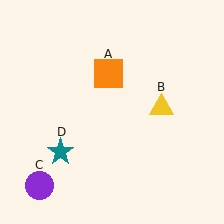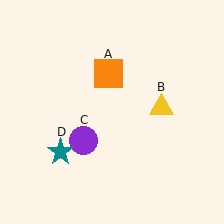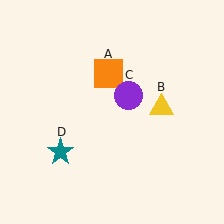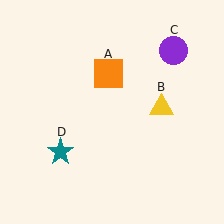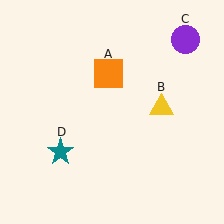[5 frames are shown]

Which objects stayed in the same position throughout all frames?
Orange square (object A) and yellow triangle (object B) and teal star (object D) remained stationary.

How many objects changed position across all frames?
1 object changed position: purple circle (object C).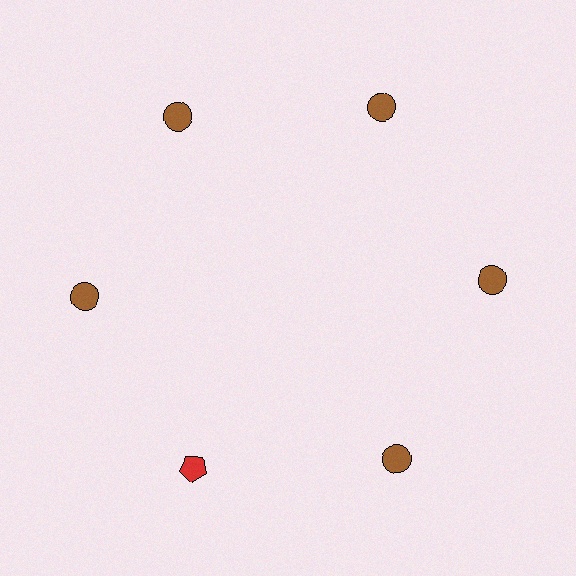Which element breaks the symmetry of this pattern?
The red pentagon at roughly the 7 o'clock position breaks the symmetry. All other shapes are brown circles.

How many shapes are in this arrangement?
There are 6 shapes arranged in a ring pattern.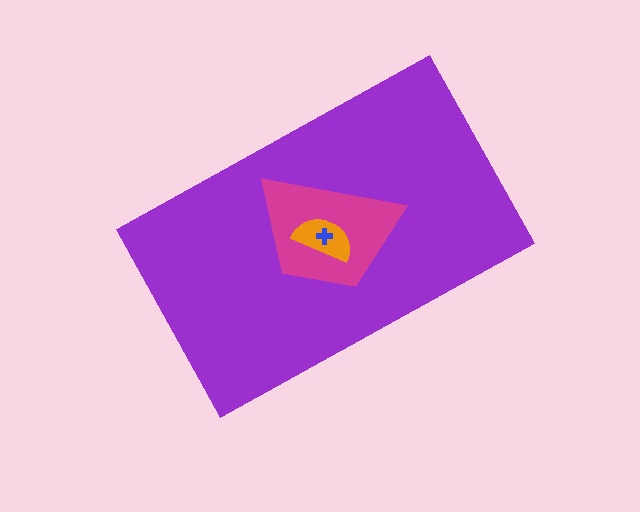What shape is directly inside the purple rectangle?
The magenta trapezoid.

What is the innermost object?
The blue cross.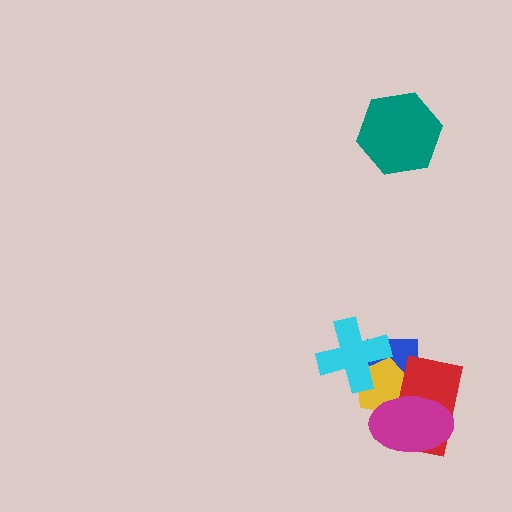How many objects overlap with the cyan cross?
2 objects overlap with the cyan cross.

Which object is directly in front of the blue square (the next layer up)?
The yellow pentagon is directly in front of the blue square.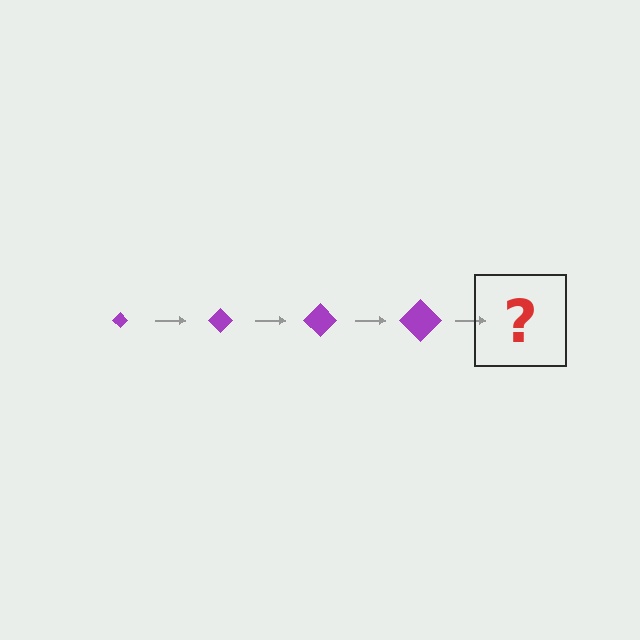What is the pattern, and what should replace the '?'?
The pattern is that the diamond gets progressively larger each step. The '?' should be a purple diamond, larger than the previous one.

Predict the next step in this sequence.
The next step is a purple diamond, larger than the previous one.